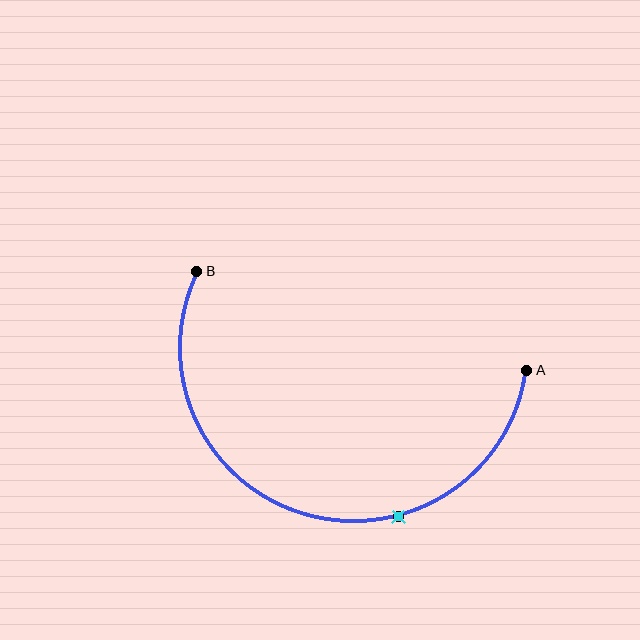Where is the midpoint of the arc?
The arc midpoint is the point on the curve farthest from the straight line joining A and B. It sits below that line.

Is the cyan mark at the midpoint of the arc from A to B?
No. The cyan mark lies on the arc but is closer to endpoint A. The arc midpoint would be at the point on the curve equidistant along the arc from both A and B.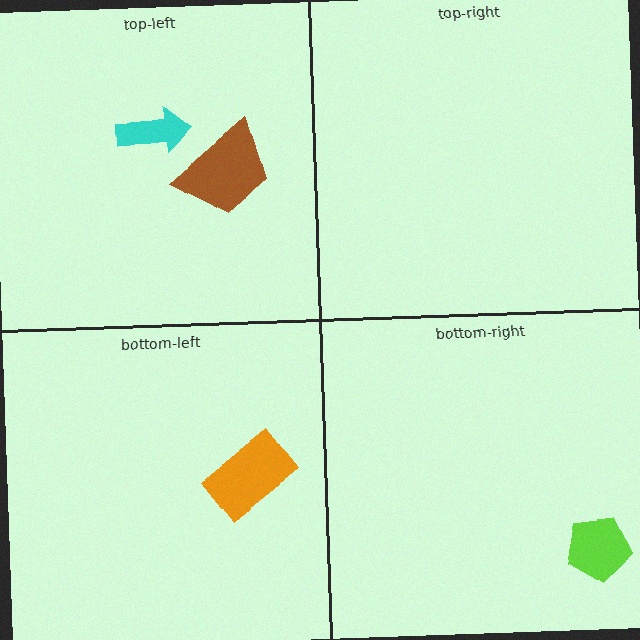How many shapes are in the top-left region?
2.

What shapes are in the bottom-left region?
The orange rectangle.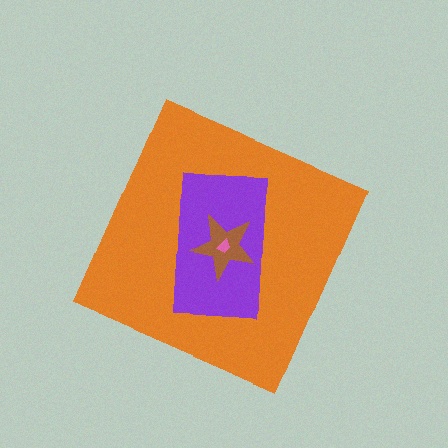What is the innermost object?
The pink trapezoid.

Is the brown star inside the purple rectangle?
Yes.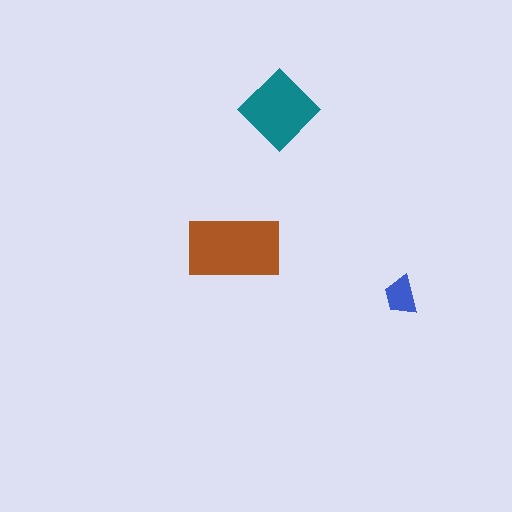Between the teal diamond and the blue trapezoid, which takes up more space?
The teal diamond.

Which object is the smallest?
The blue trapezoid.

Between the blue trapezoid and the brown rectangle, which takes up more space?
The brown rectangle.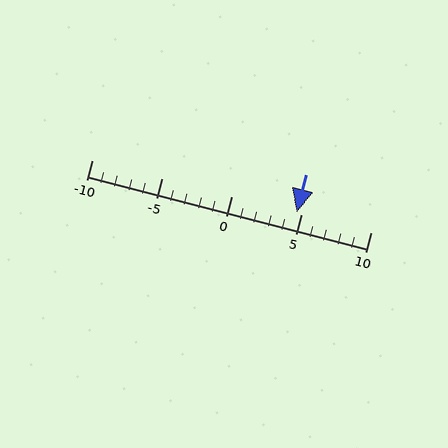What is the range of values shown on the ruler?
The ruler shows values from -10 to 10.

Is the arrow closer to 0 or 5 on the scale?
The arrow is closer to 5.